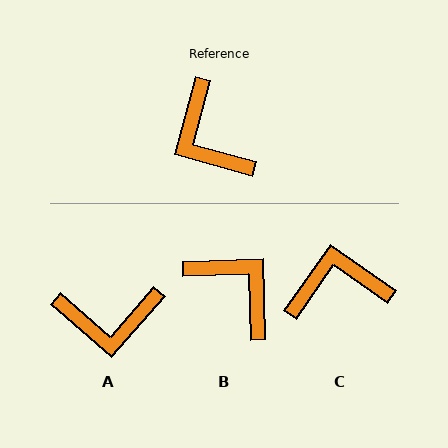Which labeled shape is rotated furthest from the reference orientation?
B, about 163 degrees away.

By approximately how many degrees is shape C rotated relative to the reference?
Approximately 110 degrees clockwise.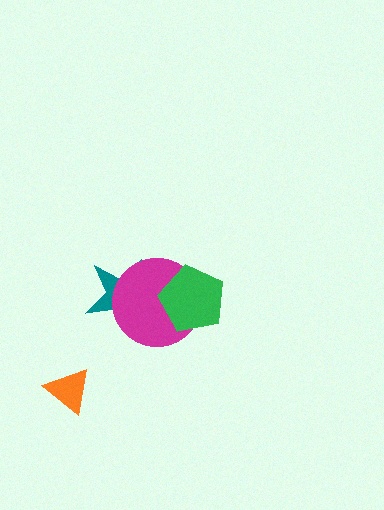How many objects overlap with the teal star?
1 object overlaps with the teal star.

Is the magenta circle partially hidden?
Yes, it is partially covered by another shape.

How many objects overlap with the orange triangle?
0 objects overlap with the orange triangle.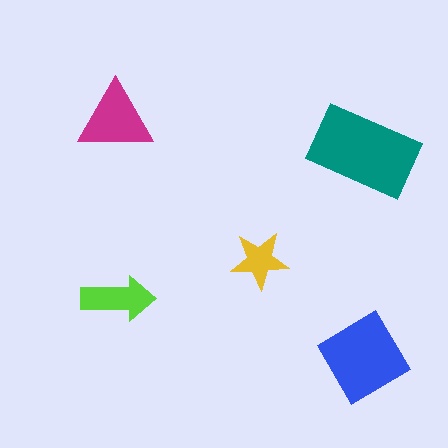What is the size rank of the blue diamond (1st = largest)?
2nd.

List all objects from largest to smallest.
The teal rectangle, the blue diamond, the magenta triangle, the lime arrow, the yellow star.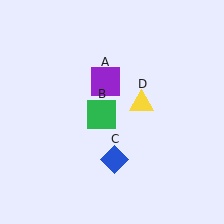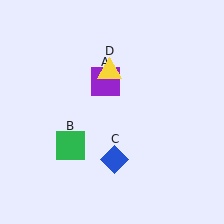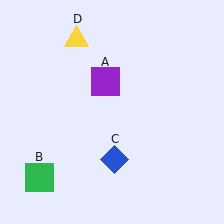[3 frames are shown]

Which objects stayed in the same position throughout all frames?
Purple square (object A) and blue diamond (object C) remained stationary.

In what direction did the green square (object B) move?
The green square (object B) moved down and to the left.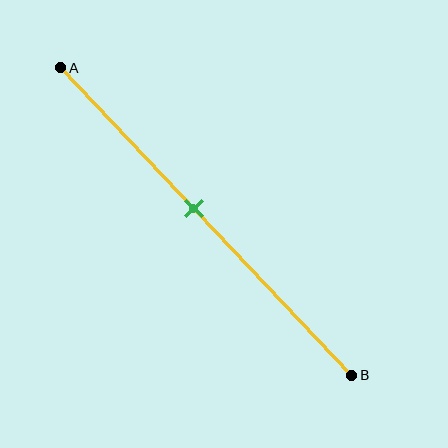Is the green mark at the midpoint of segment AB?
No, the mark is at about 45% from A, not at the 50% midpoint.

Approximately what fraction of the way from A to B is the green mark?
The green mark is approximately 45% of the way from A to B.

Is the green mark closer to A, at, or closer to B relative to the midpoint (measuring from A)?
The green mark is closer to point A than the midpoint of segment AB.